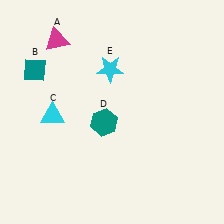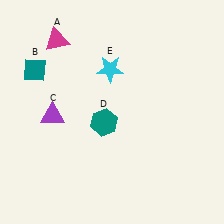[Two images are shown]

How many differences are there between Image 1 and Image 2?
There is 1 difference between the two images.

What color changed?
The triangle (C) changed from cyan in Image 1 to purple in Image 2.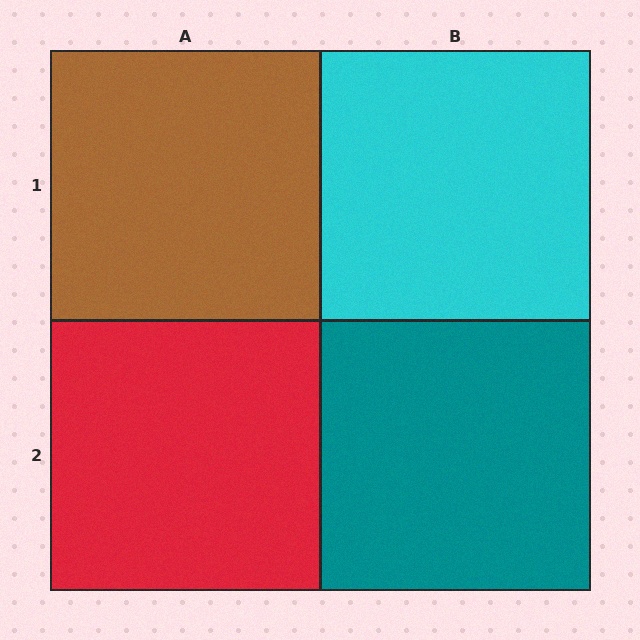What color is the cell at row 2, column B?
Teal.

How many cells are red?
1 cell is red.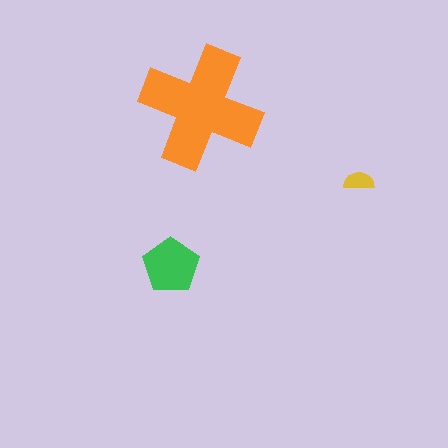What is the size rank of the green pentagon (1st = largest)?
2nd.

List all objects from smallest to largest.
The yellow semicircle, the green pentagon, the orange cross.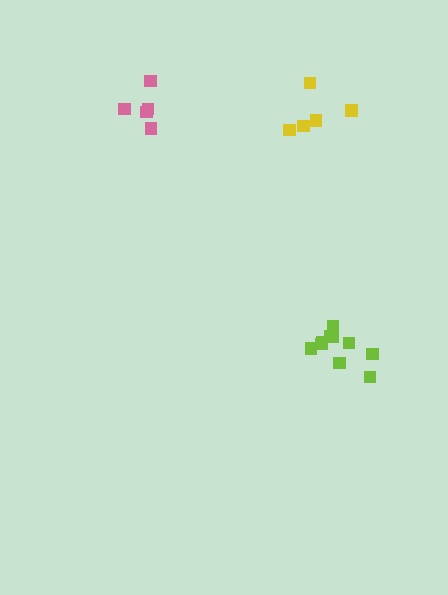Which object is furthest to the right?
The lime cluster is rightmost.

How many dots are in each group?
Group 1: 10 dots, Group 2: 5 dots, Group 3: 5 dots (20 total).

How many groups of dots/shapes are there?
There are 3 groups.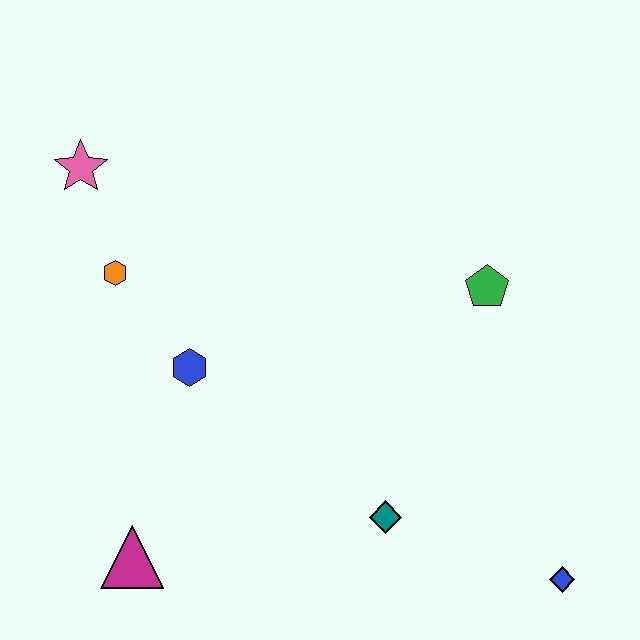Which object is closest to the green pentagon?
The teal diamond is closest to the green pentagon.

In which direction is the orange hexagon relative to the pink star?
The orange hexagon is below the pink star.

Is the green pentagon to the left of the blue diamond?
Yes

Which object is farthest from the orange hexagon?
The blue diamond is farthest from the orange hexagon.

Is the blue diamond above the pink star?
No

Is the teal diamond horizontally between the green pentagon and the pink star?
Yes